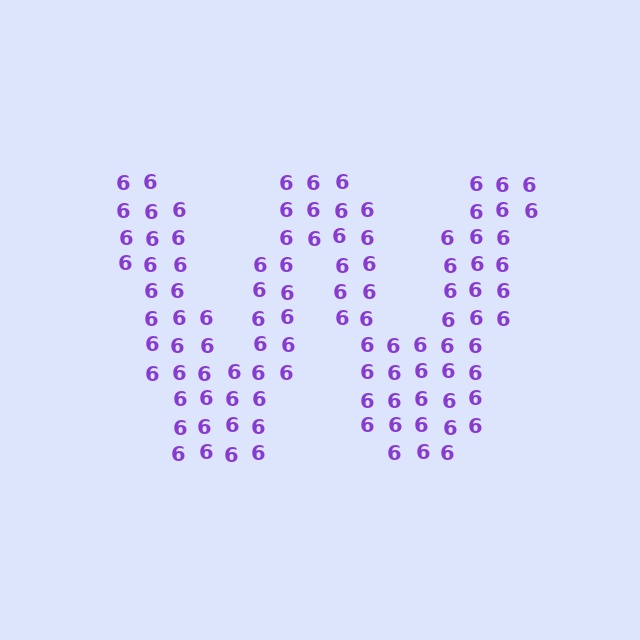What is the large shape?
The large shape is the letter W.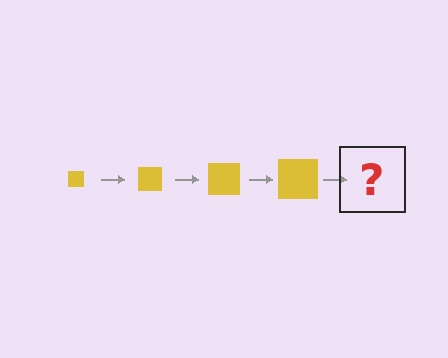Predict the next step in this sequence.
The next step is a yellow square, larger than the previous one.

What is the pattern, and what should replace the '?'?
The pattern is that the square gets progressively larger each step. The '?' should be a yellow square, larger than the previous one.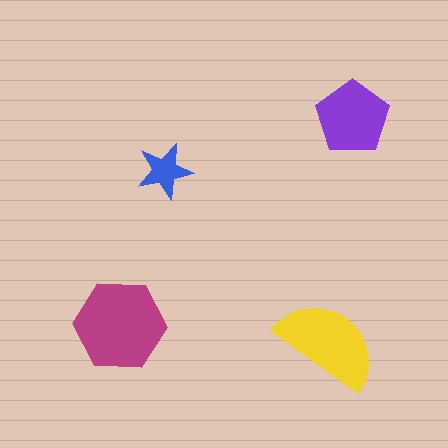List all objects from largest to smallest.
The magenta hexagon, the yellow semicircle, the purple pentagon, the blue star.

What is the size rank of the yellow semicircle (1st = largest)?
2nd.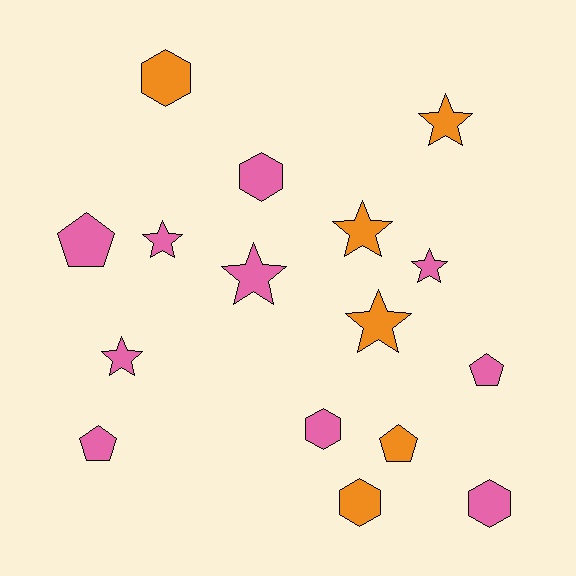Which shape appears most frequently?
Star, with 7 objects.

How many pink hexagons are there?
There are 3 pink hexagons.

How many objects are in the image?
There are 16 objects.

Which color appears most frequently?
Pink, with 10 objects.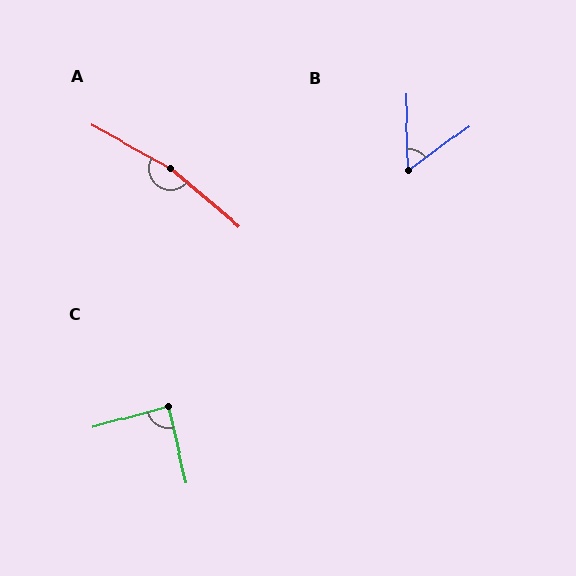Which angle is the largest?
A, at approximately 168 degrees.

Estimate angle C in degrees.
Approximately 88 degrees.